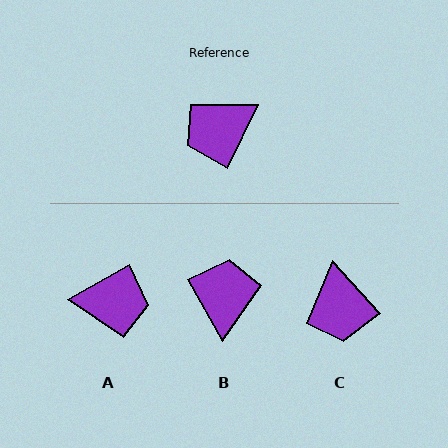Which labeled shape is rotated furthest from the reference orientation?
A, about 146 degrees away.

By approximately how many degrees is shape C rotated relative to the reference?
Approximately 68 degrees counter-clockwise.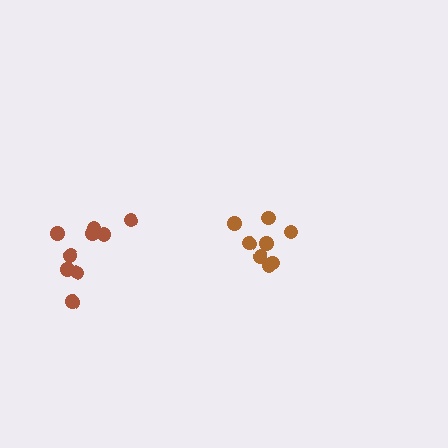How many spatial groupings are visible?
There are 2 spatial groupings.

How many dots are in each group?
Group 1: 8 dots, Group 2: 9 dots (17 total).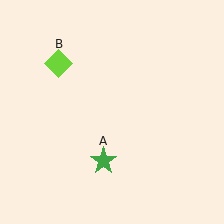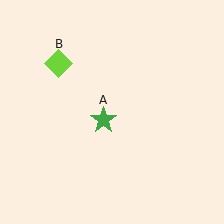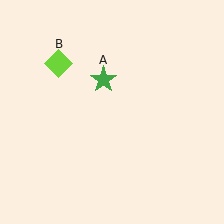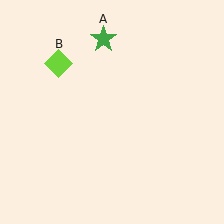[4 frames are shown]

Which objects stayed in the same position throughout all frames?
Lime diamond (object B) remained stationary.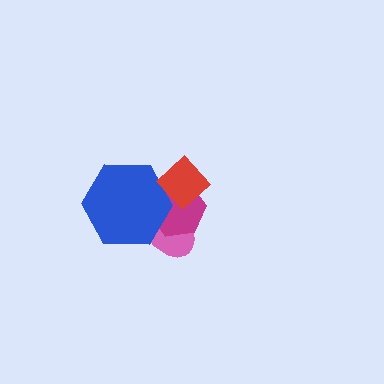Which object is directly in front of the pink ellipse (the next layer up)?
The magenta hexagon is directly in front of the pink ellipse.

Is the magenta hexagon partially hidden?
Yes, it is partially covered by another shape.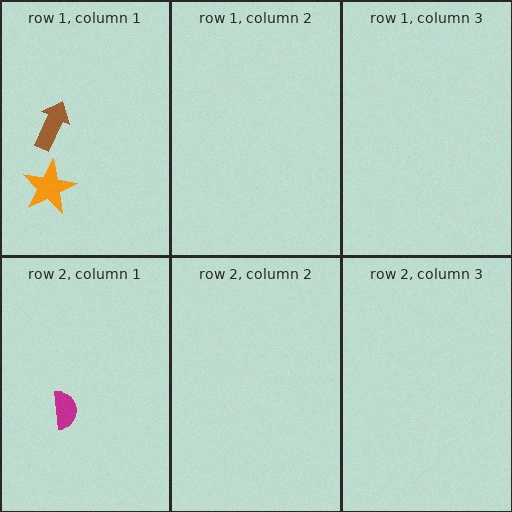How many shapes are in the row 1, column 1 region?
2.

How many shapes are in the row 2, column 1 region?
1.